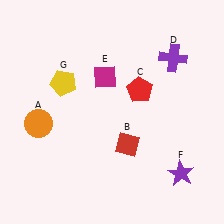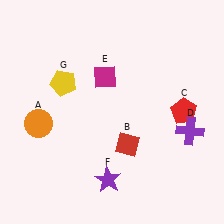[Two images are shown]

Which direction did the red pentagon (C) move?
The red pentagon (C) moved right.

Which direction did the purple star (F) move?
The purple star (F) moved left.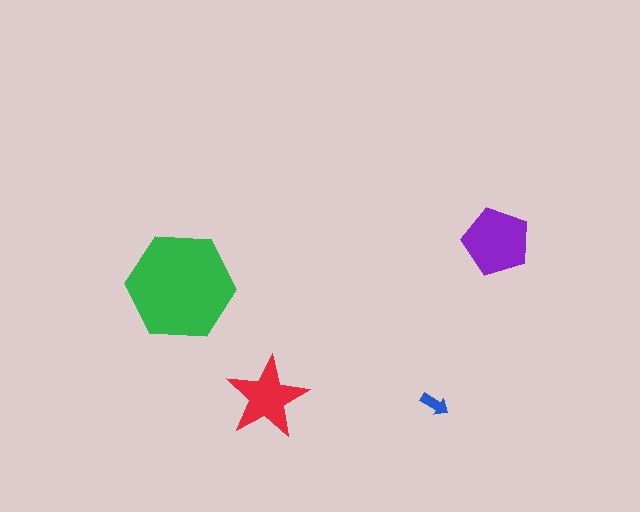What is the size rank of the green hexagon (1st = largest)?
1st.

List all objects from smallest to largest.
The blue arrow, the red star, the purple pentagon, the green hexagon.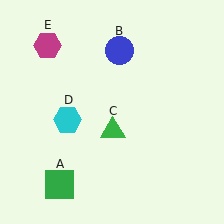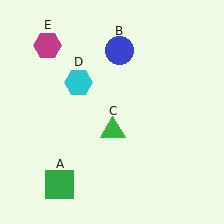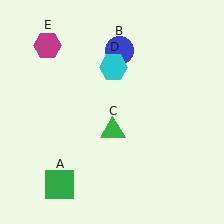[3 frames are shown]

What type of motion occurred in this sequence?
The cyan hexagon (object D) rotated clockwise around the center of the scene.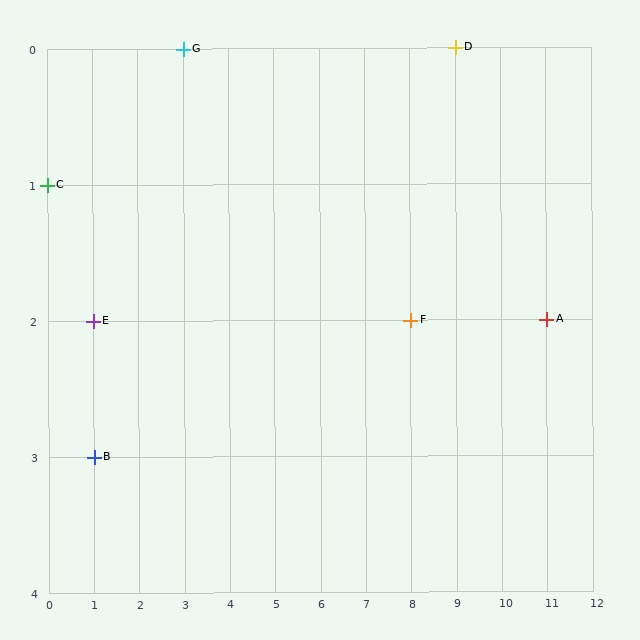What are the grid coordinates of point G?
Point G is at grid coordinates (3, 0).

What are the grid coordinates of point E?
Point E is at grid coordinates (1, 2).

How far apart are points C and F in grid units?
Points C and F are 8 columns and 1 row apart (about 8.1 grid units diagonally).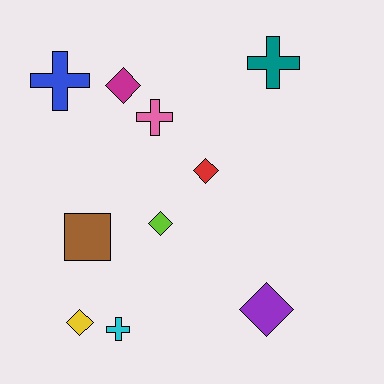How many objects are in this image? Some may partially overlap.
There are 10 objects.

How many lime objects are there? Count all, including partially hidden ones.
There is 1 lime object.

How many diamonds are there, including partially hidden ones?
There are 5 diamonds.